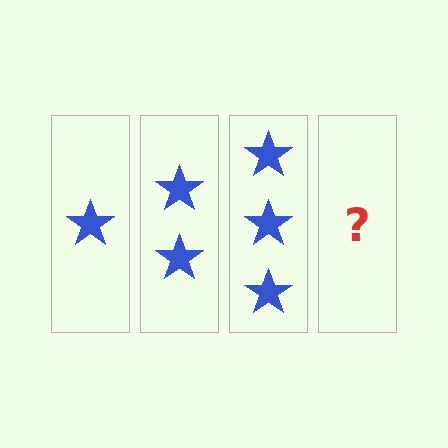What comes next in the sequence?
The next element should be 4 stars.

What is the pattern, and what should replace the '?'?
The pattern is that each step adds one more star. The '?' should be 4 stars.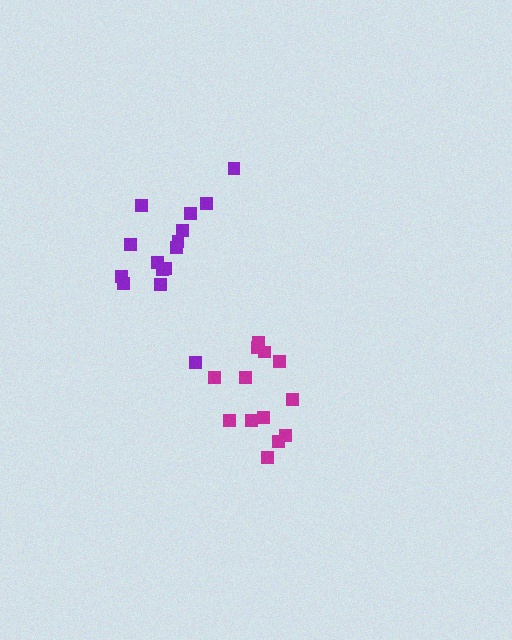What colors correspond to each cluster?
The clusters are colored: purple, magenta.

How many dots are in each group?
Group 1: 15 dots, Group 2: 13 dots (28 total).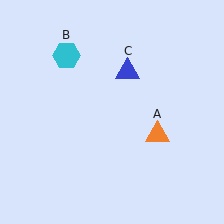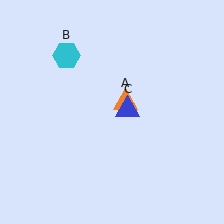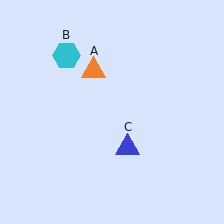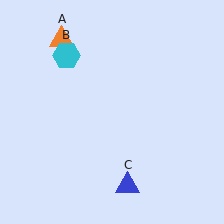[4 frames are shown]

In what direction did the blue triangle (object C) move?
The blue triangle (object C) moved down.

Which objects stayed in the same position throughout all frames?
Cyan hexagon (object B) remained stationary.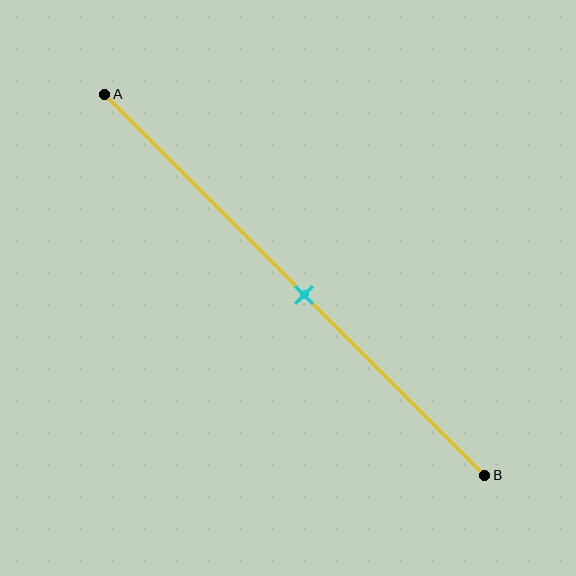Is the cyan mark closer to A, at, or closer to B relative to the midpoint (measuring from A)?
The cyan mark is approximately at the midpoint of segment AB.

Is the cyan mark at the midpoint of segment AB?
Yes, the mark is approximately at the midpoint.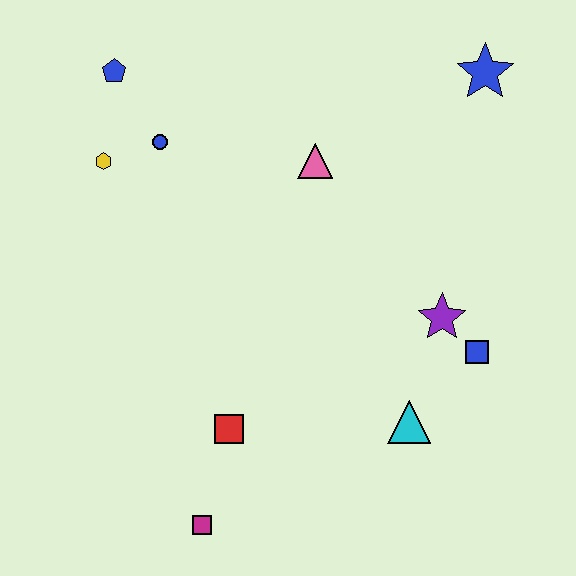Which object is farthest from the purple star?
The blue pentagon is farthest from the purple star.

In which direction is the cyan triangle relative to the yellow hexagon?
The cyan triangle is to the right of the yellow hexagon.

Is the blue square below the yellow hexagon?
Yes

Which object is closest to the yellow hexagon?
The blue circle is closest to the yellow hexagon.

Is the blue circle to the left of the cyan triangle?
Yes